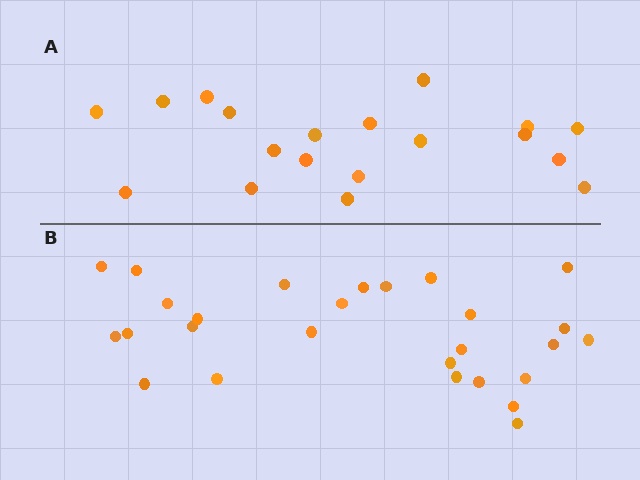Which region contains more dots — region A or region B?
Region B (the bottom region) has more dots.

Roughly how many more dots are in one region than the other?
Region B has roughly 8 or so more dots than region A.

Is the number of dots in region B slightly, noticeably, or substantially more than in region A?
Region B has noticeably more, but not dramatically so. The ratio is roughly 1.4 to 1.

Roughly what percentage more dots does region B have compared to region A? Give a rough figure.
About 40% more.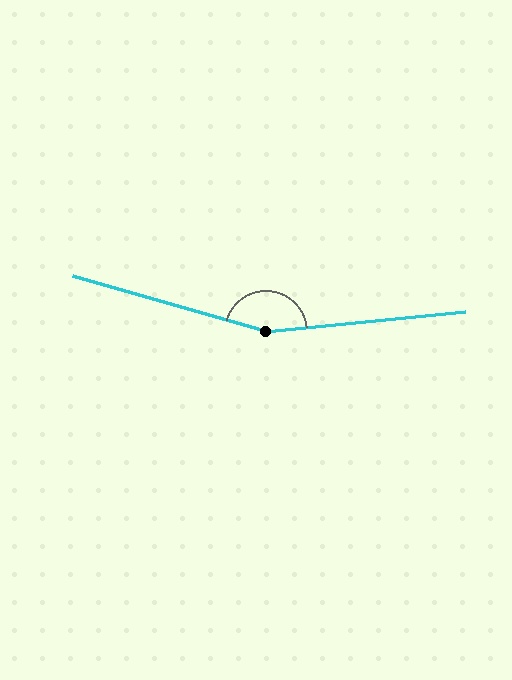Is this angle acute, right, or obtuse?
It is obtuse.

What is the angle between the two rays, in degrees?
Approximately 158 degrees.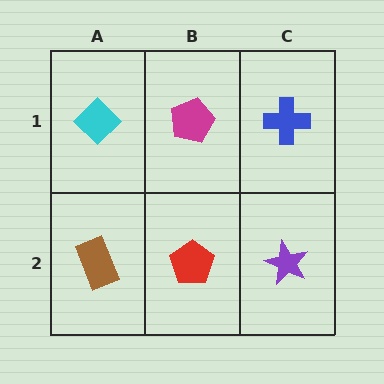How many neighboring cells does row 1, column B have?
3.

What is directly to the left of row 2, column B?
A brown rectangle.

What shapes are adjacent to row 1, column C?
A purple star (row 2, column C), a magenta pentagon (row 1, column B).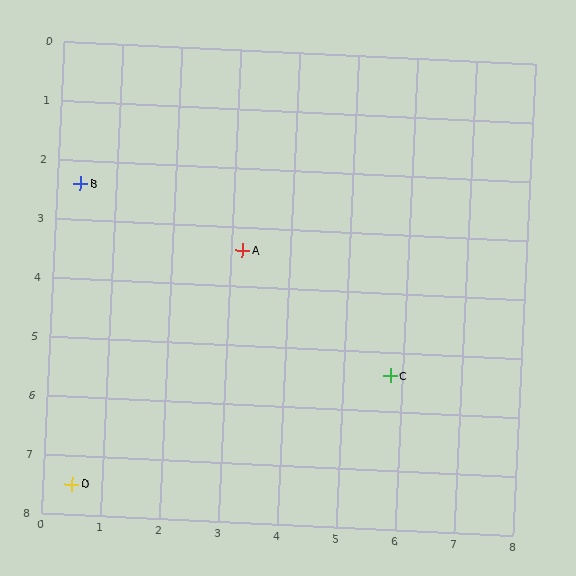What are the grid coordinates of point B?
Point B is at approximately (0.4, 2.4).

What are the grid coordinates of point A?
Point A is at approximately (3.2, 3.4).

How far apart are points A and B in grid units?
Points A and B are about 3.0 grid units apart.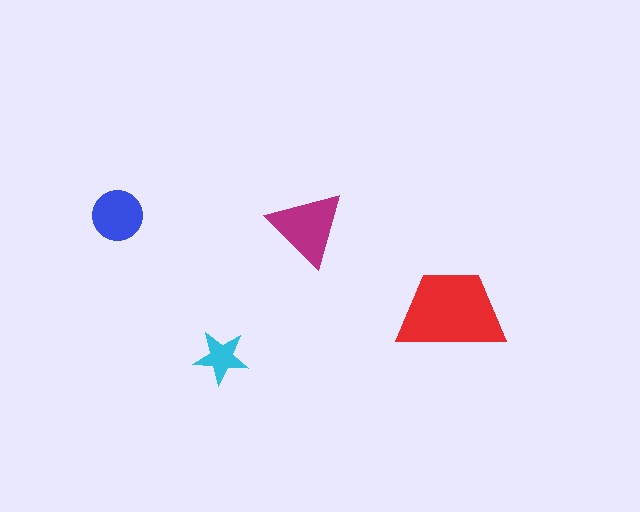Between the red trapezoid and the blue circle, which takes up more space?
The red trapezoid.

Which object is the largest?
The red trapezoid.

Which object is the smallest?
The cyan star.